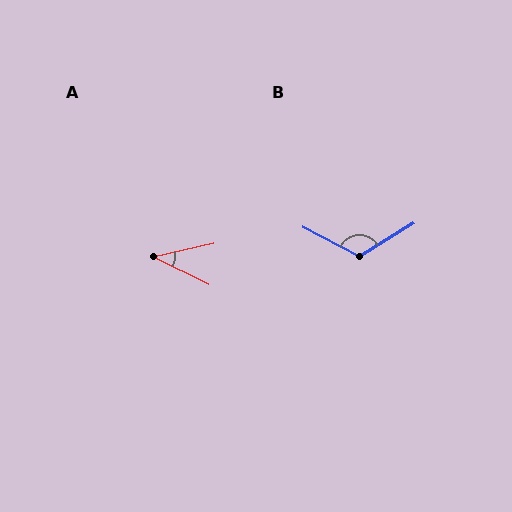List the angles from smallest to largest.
A (39°), B (121°).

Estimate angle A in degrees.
Approximately 39 degrees.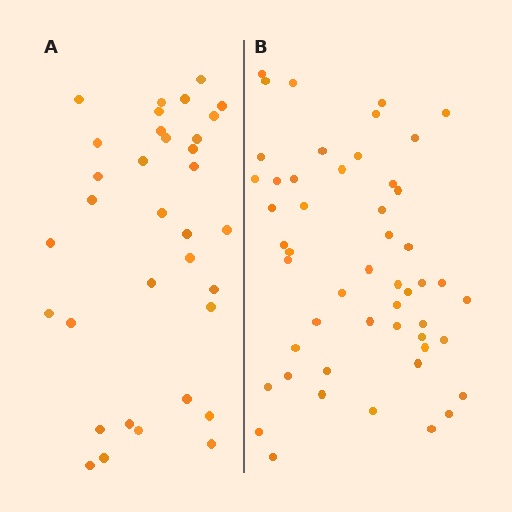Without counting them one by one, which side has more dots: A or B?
Region B (the right region) has more dots.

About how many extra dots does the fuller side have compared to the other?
Region B has approximately 15 more dots than region A.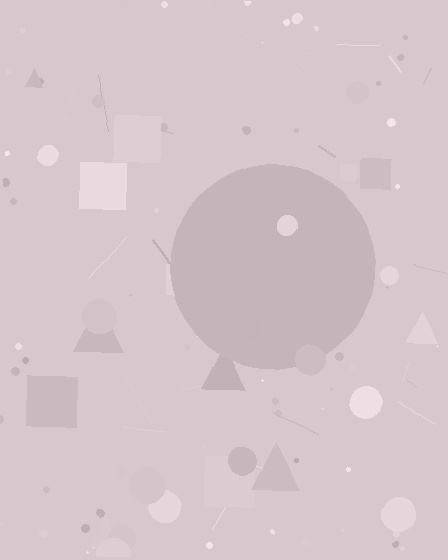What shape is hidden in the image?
A circle is hidden in the image.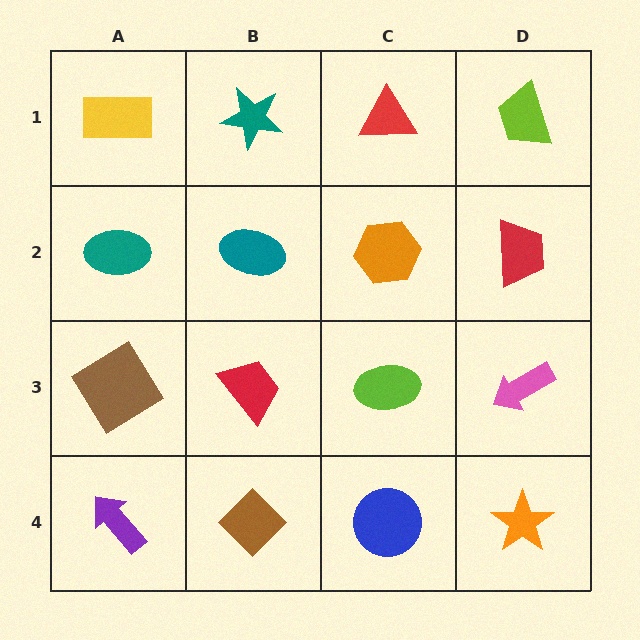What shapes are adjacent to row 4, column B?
A red trapezoid (row 3, column B), a purple arrow (row 4, column A), a blue circle (row 4, column C).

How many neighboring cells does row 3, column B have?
4.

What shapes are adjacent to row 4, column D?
A pink arrow (row 3, column D), a blue circle (row 4, column C).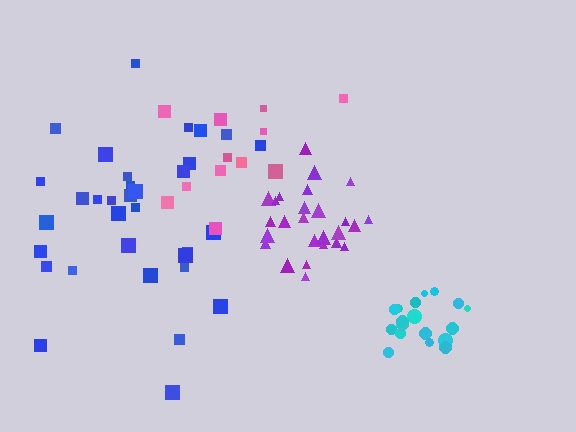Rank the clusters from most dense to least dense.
purple, cyan, blue, pink.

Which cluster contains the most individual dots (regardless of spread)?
Blue (33).